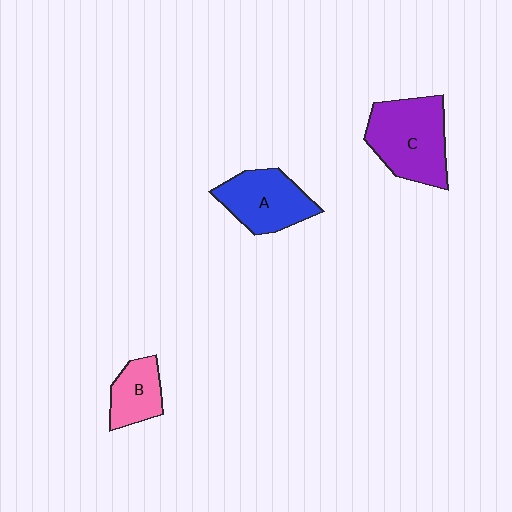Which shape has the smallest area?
Shape B (pink).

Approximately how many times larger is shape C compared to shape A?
Approximately 1.3 times.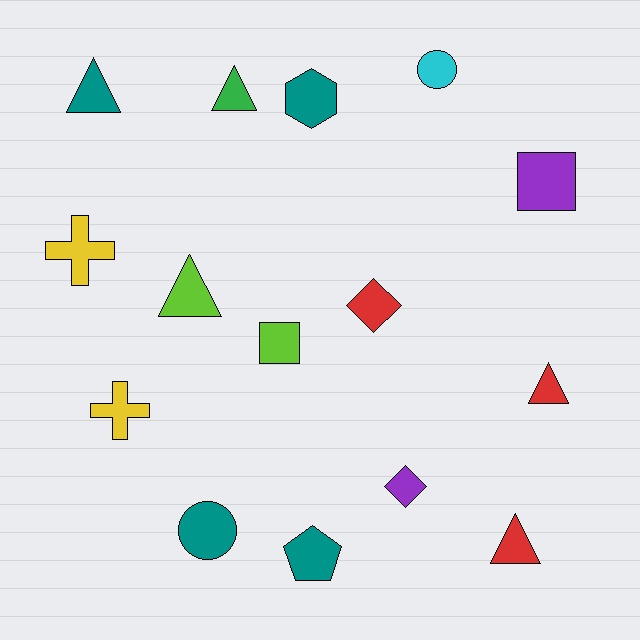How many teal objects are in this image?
There are 4 teal objects.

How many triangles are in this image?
There are 5 triangles.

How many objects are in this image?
There are 15 objects.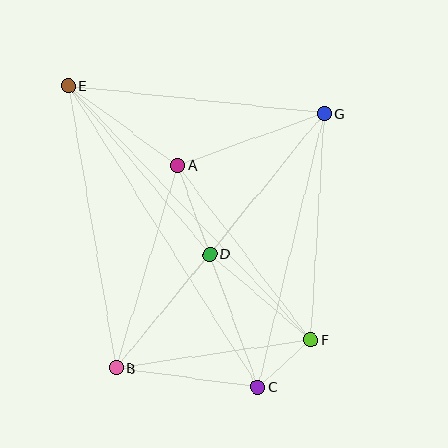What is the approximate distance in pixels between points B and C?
The distance between B and C is approximately 143 pixels.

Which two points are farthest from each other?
Points C and E are farthest from each other.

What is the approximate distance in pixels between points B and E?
The distance between B and E is approximately 286 pixels.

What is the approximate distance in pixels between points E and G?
The distance between E and G is approximately 257 pixels.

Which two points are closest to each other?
Points C and F are closest to each other.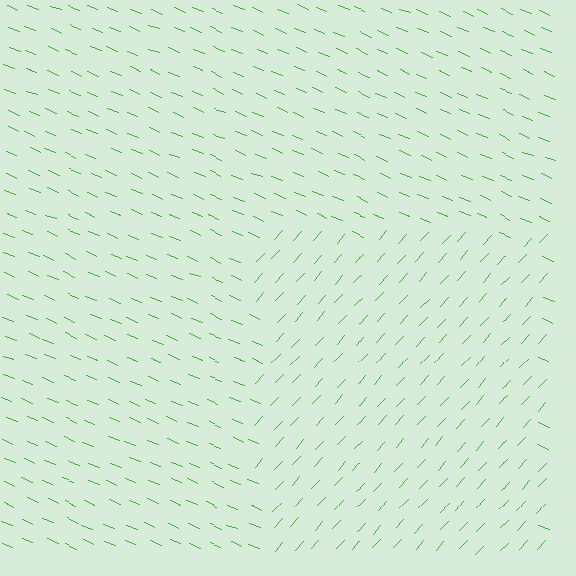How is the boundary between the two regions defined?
The boundary is defined purely by a change in line orientation (approximately 70 degrees difference). All lines are the same color and thickness.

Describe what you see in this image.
The image is filled with small green line segments. A rectangle region in the image has lines oriented differently from the surrounding lines, creating a visible texture boundary.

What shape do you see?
I see a rectangle.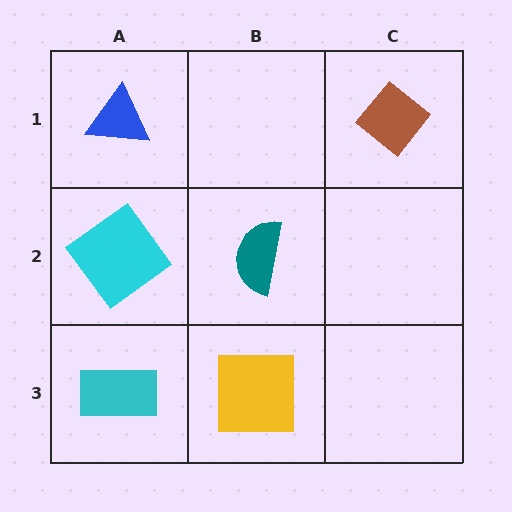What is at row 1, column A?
A blue triangle.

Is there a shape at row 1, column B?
No, that cell is empty.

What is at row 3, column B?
A yellow square.